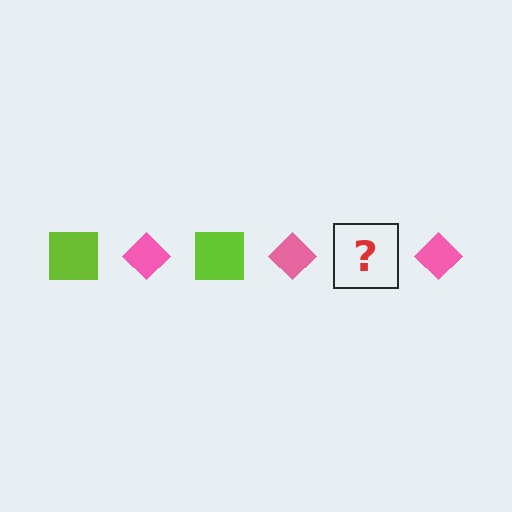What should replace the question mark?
The question mark should be replaced with a lime square.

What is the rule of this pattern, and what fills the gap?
The rule is that the pattern alternates between lime square and pink diamond. The gap should be filled with a lime square.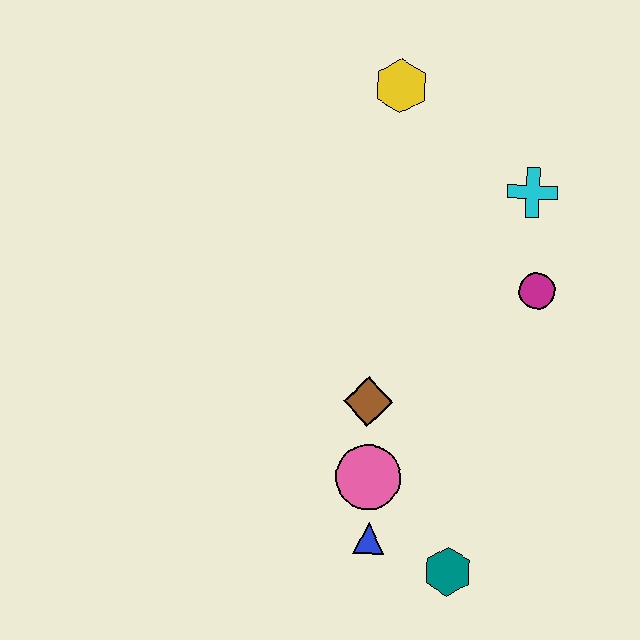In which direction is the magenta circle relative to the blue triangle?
The magenta circle is above the blue triangle.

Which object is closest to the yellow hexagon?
The cyan cross is closest to the yellow hexagon.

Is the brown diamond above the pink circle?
Yes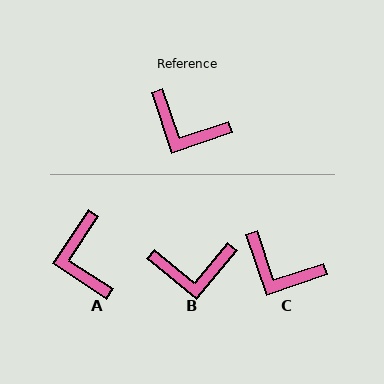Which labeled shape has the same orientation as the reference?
C.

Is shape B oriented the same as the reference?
No, it is off by about 32 degrees.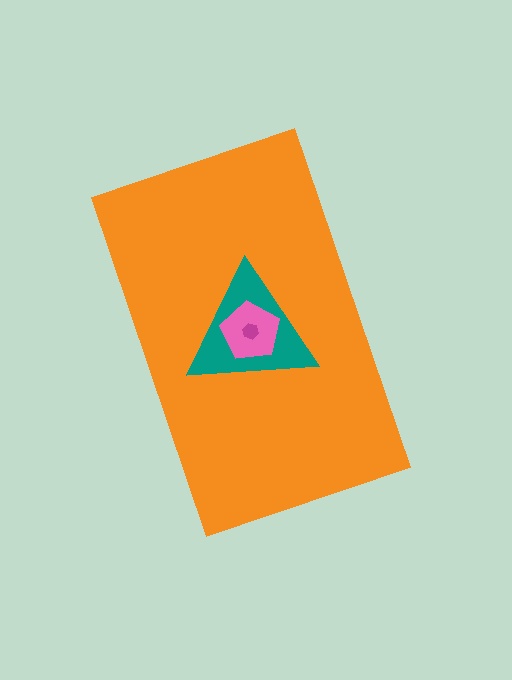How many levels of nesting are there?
4.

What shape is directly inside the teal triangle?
The pink pentagon.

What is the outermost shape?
The orange rectangle.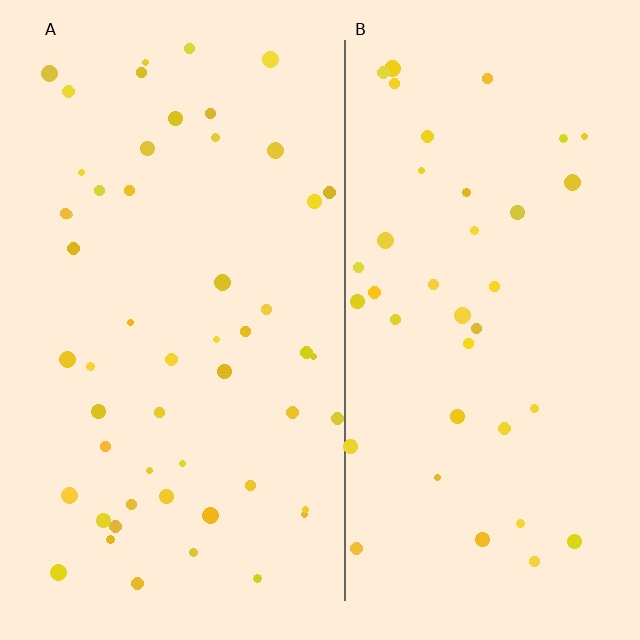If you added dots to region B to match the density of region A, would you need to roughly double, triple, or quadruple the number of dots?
Approximately double.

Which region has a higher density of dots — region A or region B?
A (the left).